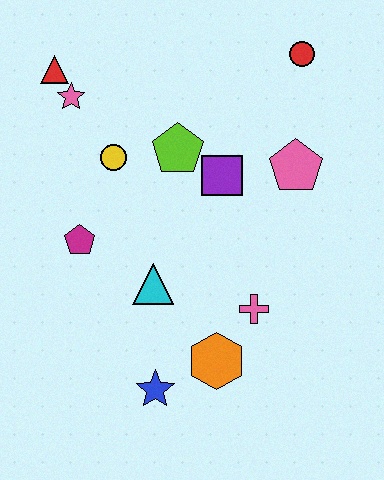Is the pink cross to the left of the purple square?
No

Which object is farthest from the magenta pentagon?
The red circle is farthest from the magenta pentagon.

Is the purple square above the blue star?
Yes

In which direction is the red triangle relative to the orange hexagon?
The red triangle is above the orange hexagon.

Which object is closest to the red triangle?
The pink star is closest to the red triangle.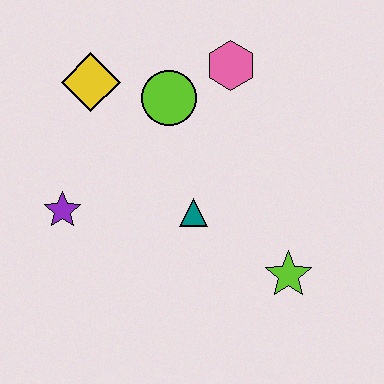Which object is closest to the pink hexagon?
The lime circle is closest to the pink hexagon.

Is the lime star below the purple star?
Yes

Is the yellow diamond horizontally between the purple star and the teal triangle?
Yes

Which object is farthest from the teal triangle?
The yellow diamond is farthest from the teal triangle.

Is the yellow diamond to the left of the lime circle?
Yes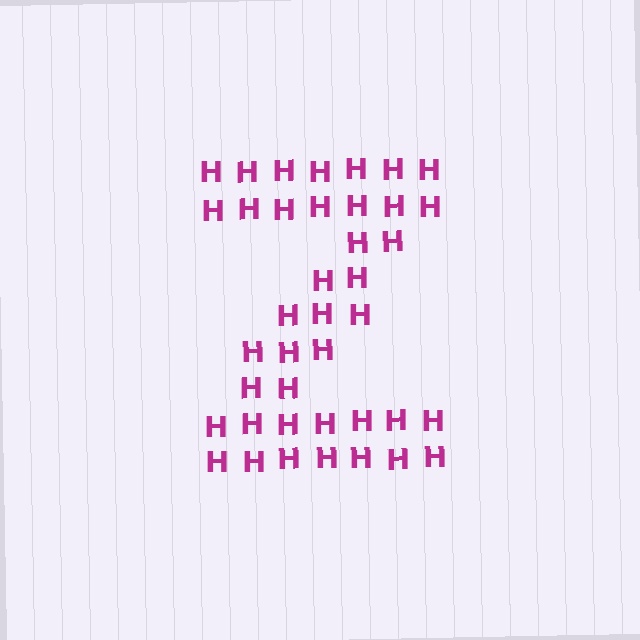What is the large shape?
The large shape is the letter Z.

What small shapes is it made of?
It is made of small letter H's.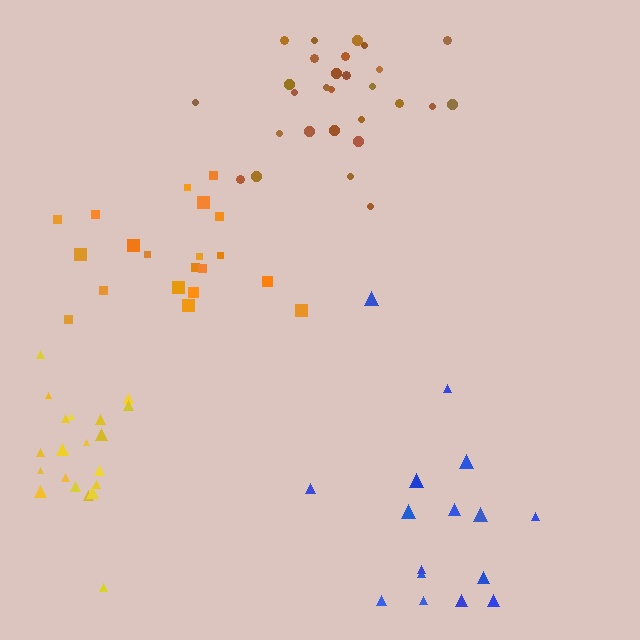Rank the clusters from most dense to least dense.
yellow, brown, orange, blue.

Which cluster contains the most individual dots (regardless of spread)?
Brown (28).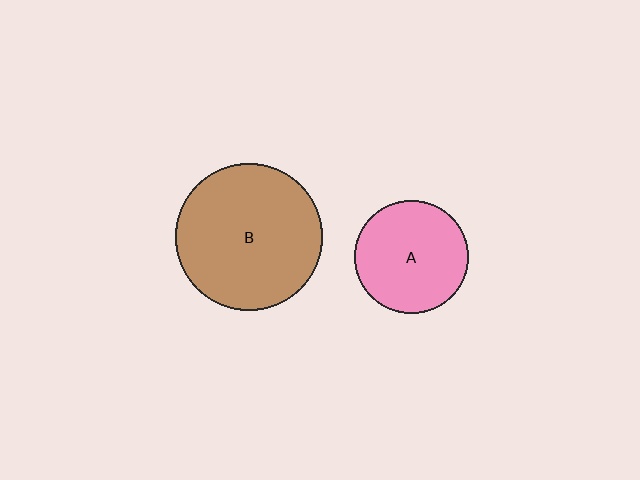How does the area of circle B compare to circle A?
Approximately 1.7 times.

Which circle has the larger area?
Circle B (brown).